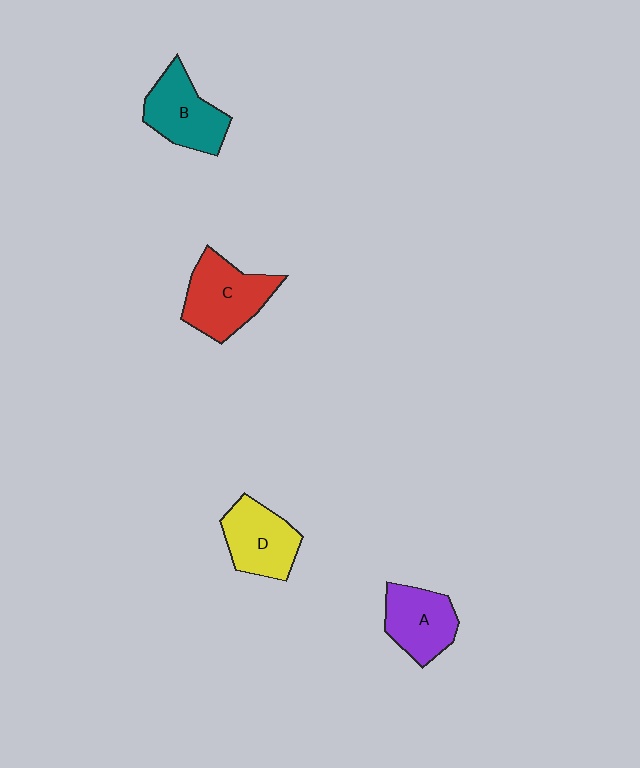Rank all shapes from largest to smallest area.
From largest to smallest: C (red), B (teal), D (yellow), A (purple).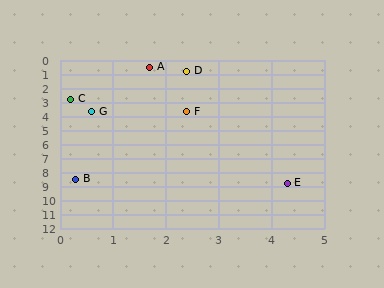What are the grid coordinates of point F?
Point F is at approximately (2.4, 3.7).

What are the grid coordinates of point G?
Point G is at approximately (0.6, 3.7).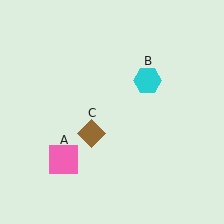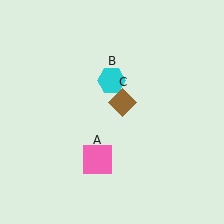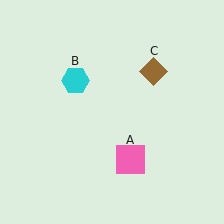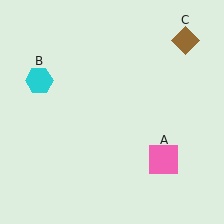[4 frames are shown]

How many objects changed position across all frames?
3 objects changed position: pink square (object A), cyan hexagon (object B), brown diamond (object C).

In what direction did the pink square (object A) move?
The pink square (object A) moved right.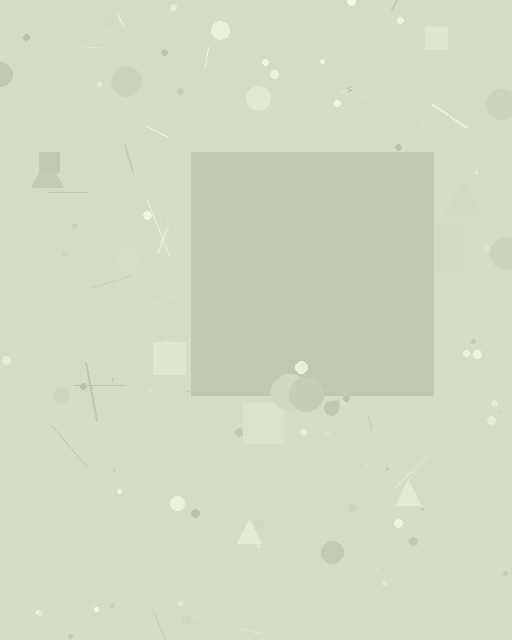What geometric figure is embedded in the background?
A square is embedded in the background.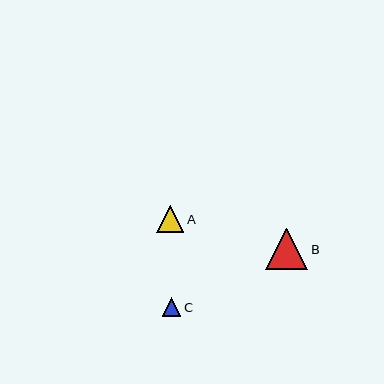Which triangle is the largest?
Triangle B is the largest with a size of approximately 42 pixels.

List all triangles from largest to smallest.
From largest to smallest: B, A, C.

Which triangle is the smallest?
Triangle C is the smallest with a size of approximately 19 pixels.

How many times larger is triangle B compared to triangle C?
Triangle B is approximately 2.2 times the size of triangle C.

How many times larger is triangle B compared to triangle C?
Triangle B is approximately 2.2 times the size of triangle C.